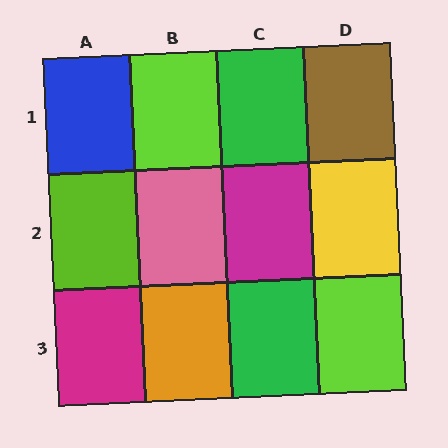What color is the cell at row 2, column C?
Magenta.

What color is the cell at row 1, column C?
Green.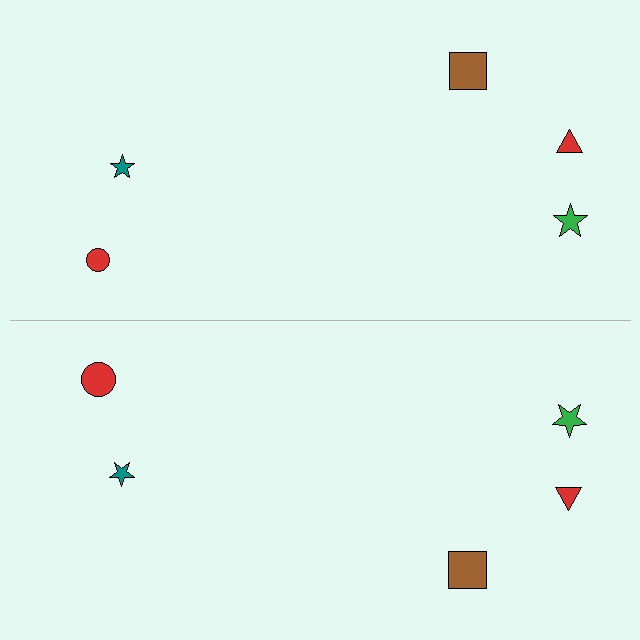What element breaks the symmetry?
The red circle on the bottom side has a different size than its mirror counterpart.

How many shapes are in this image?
There are 10 shapes in this image.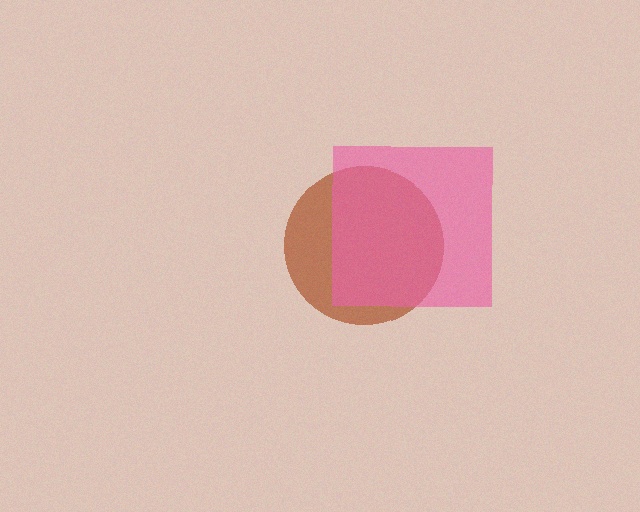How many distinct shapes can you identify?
There are 2 distinct shapes: a brown circle, a pink square.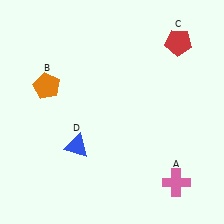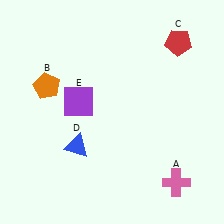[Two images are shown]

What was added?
A purple square (E) was added in Image 2.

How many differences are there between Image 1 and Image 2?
There is 1 difference between the two images.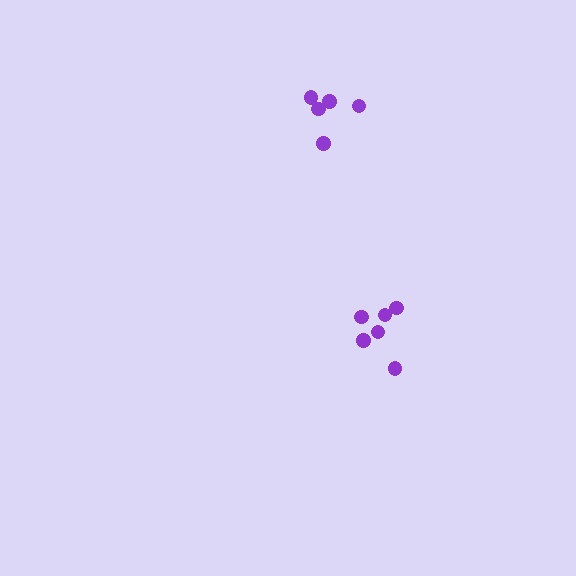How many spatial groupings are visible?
There are 2 spatial groupings.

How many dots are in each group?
Group 1: 6 dots, Group 2: 5 dots (11 total).